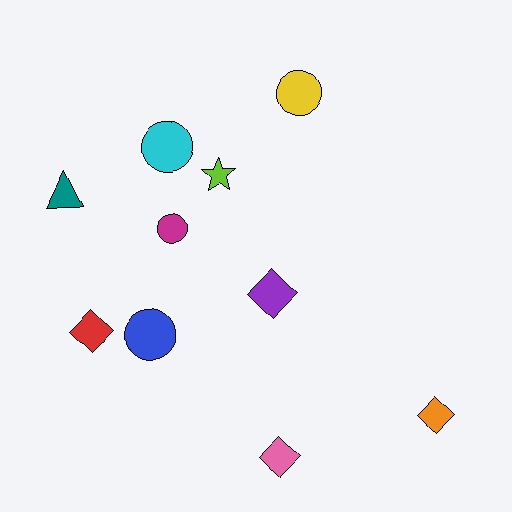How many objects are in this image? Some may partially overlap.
There are 10 objects.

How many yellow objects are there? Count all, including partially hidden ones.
There is 1 yellow object.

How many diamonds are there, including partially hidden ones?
There are 4 diamonds.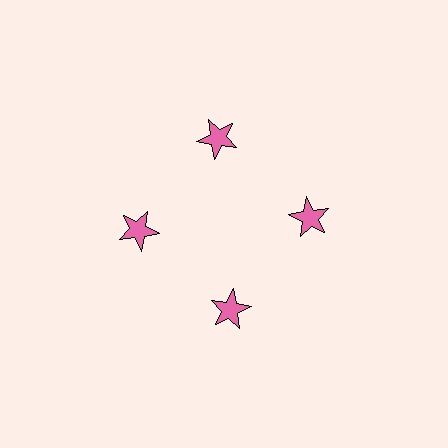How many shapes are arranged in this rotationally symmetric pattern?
There are 4 shapes, arranged in 4 groups of 1.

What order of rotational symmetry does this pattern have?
This pattern has 4-fold rotational symmetry.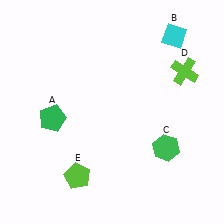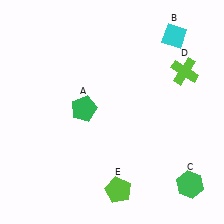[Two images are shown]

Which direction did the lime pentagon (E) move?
The lime pentagon (E) moved right.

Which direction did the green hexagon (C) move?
The green hexagon (C) moved down.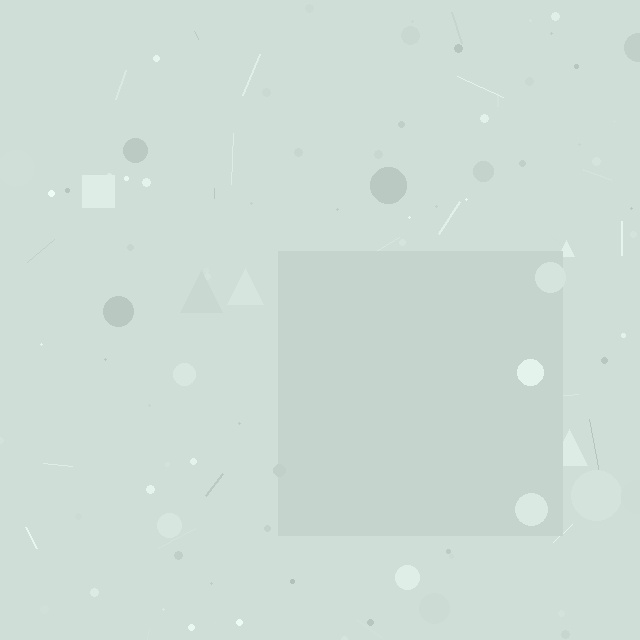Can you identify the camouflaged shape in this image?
The camouflaged shape is a square.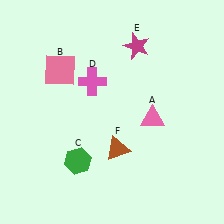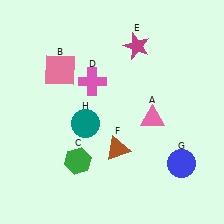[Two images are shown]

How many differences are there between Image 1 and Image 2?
There are 2 differences between the two images.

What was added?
A blue circle (G), a teal circle (H) were added in Image 2.